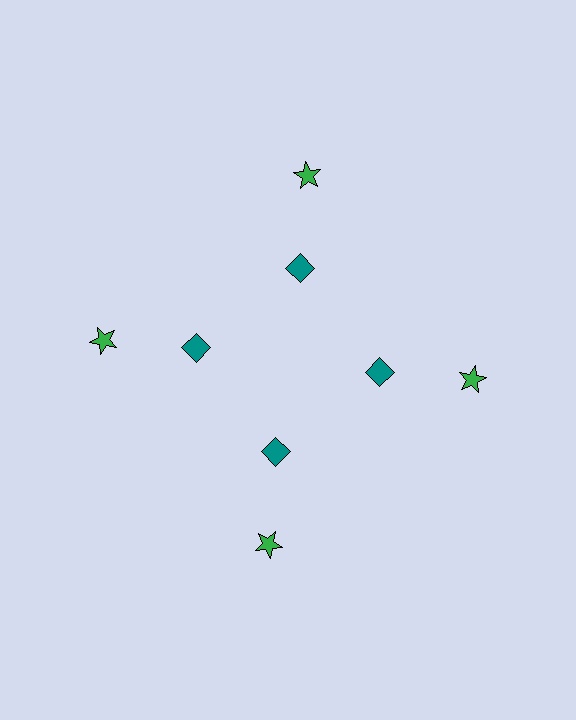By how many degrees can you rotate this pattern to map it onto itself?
The pattern maps onto itself every 90 degrees of rotation.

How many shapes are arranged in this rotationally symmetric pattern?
There are 8 shapes, arranged in 4 groups of 2.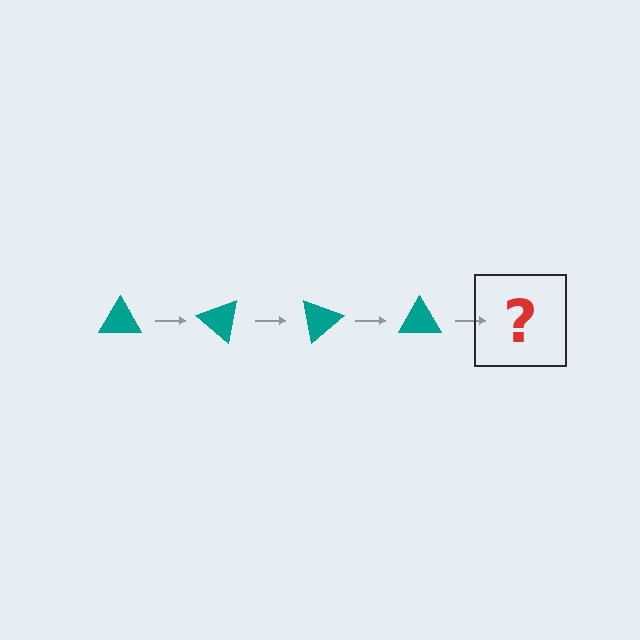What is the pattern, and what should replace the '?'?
The pattern is that the triangle rotates 40 degrees each step. The '?' should be a teal triangle rotated 160 degrees.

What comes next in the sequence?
The next element should be a teal triangle rotated 160 degrees.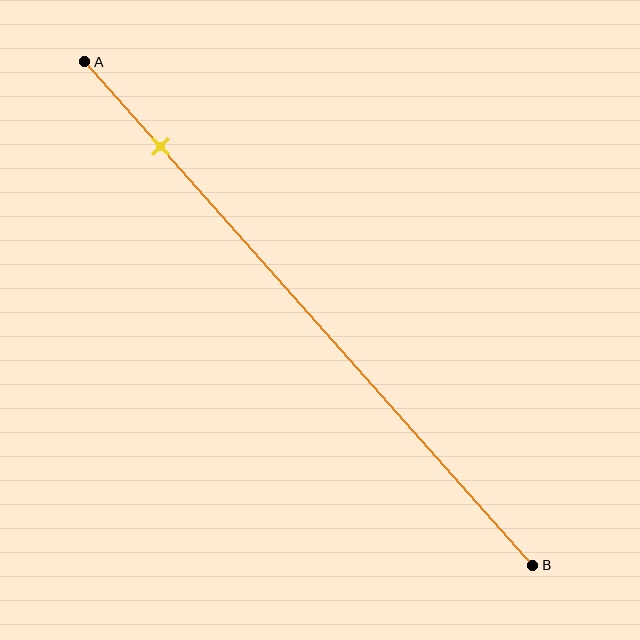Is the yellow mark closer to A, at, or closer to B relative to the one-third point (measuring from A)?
The yellow mark is closer to point A than the one-third point of segment AB.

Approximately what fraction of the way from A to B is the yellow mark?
The yellow mark is approximately 15% of the way from A to B.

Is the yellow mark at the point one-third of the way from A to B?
No, the mark is at about 15% from A, not at the 33% one-third point.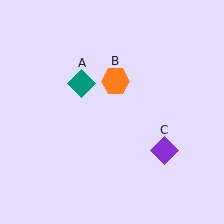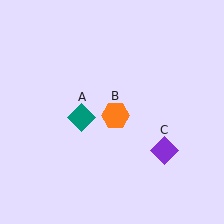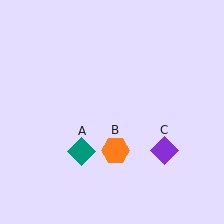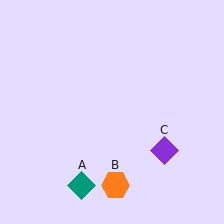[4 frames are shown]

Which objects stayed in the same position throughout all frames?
Purple diamond (object C) remained stationary.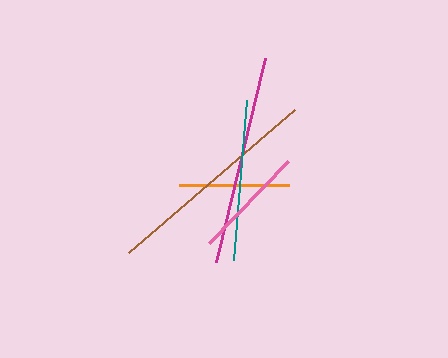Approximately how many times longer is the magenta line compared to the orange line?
The magenta line is approximately 1.9 times the length of the orange line.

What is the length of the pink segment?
The pink segment is approximately 114 pixels long.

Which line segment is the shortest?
The orange line is the shortest at approximately 110 pixels.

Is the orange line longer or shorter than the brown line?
The brown line is longer than the orange line.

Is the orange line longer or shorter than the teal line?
The teal line is longer than the orange line.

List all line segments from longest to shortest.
From longest to shortest: brown, magenta, teal, pink, orange.